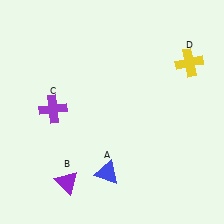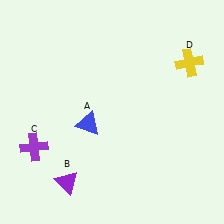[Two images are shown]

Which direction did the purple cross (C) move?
The purple cross (C) moved down.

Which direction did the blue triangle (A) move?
The blue triangle (A) moved up.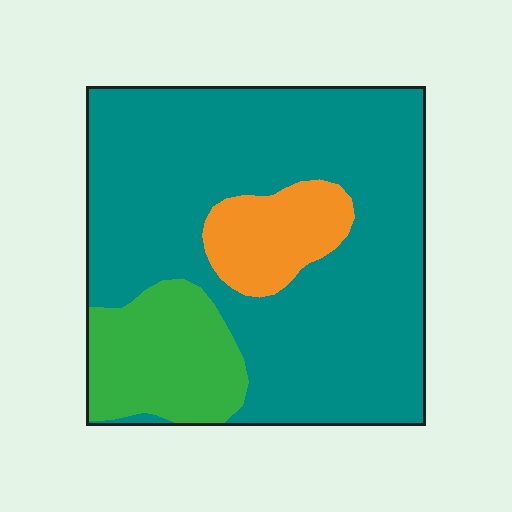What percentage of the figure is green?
Green covers 16% of the figure.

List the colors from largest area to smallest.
From largest to smallest: teal, green, orange.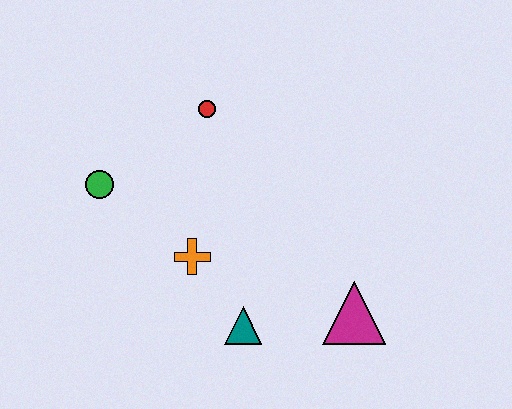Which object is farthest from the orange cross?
The magenta triangle is farthest from the orange cross.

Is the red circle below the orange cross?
No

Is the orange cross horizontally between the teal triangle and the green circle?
Yes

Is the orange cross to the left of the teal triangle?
Yes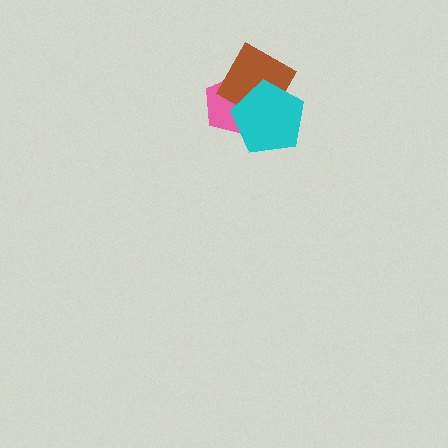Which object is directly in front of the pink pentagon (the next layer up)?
The brown diamond is directly in front of the pink pentagon.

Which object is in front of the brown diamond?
The cyan pentagon is in front of the brown diamond.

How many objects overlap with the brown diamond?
2 objects overlap with the brown diamond.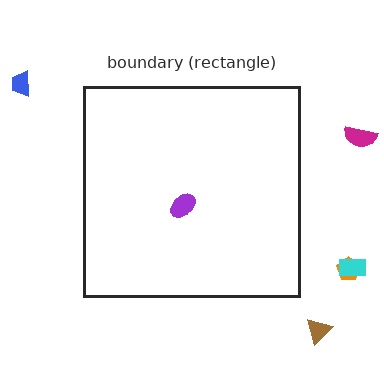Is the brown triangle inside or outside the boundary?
Outside.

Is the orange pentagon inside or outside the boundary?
Outside.